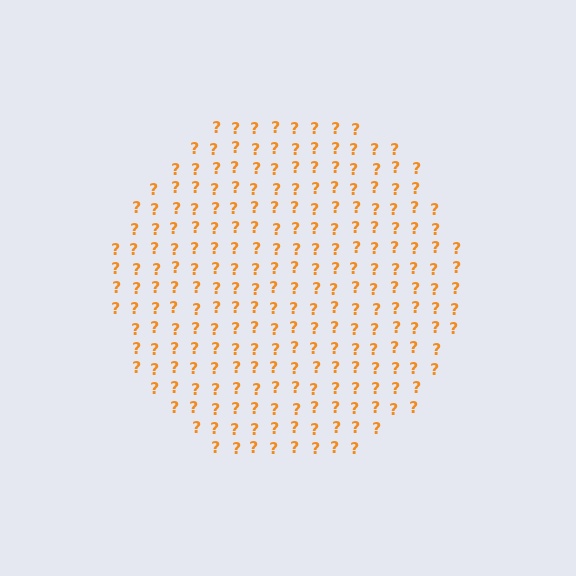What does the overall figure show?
The overall figure shows a circle.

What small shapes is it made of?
It is made of small question marks.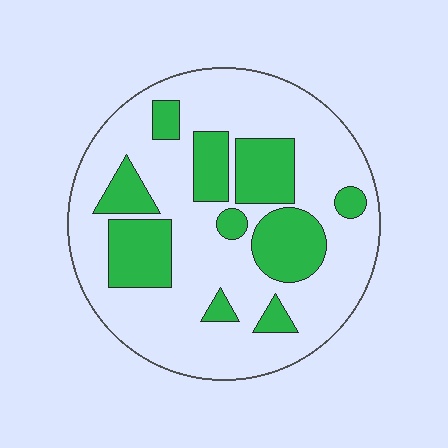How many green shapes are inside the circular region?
10.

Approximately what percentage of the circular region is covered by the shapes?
Approximately 30%.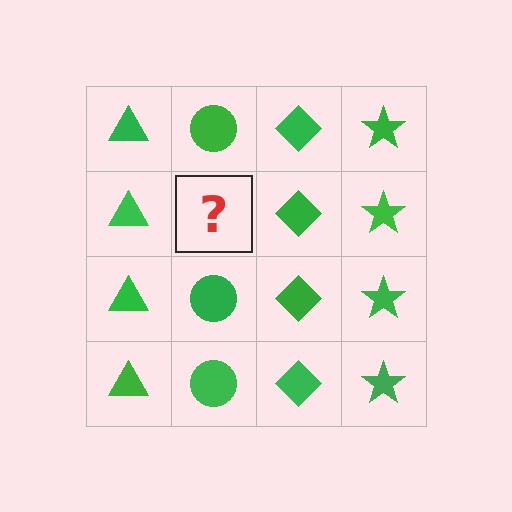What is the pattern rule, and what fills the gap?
The rule is that each column has a consistent shape. The gap should be filled with a green circle.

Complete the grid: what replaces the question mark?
The question mark should be replaced with a green circle.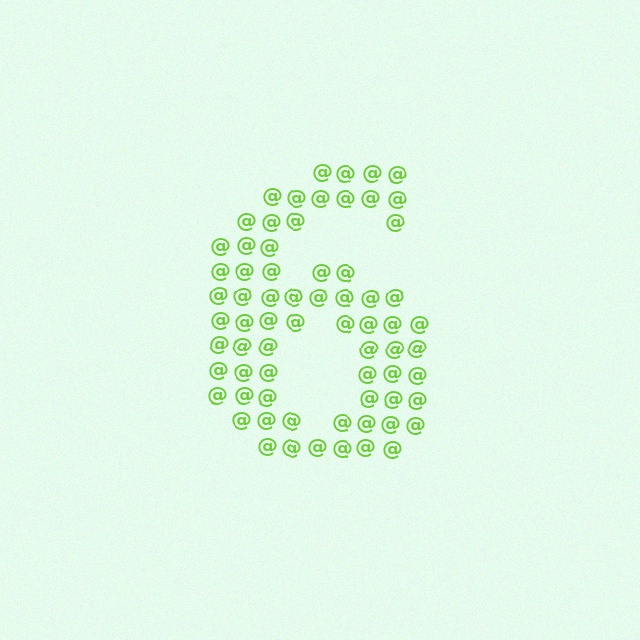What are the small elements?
The small elements are at signs.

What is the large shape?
The large shape is the digit 6.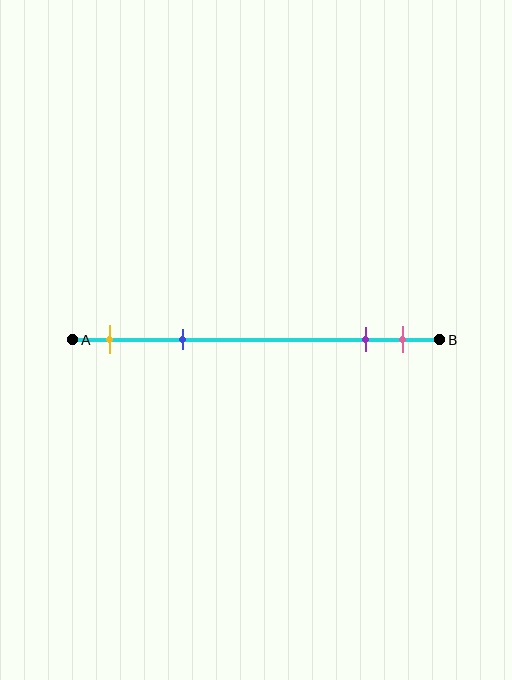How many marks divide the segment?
There are 4 marks dividing the segment.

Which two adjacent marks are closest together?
The purple and pink marks are the closest adjacent pair.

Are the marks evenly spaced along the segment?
No, the marks are not evenly spaced.